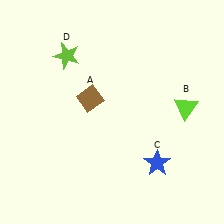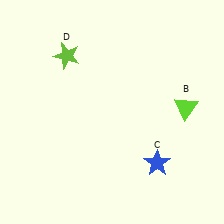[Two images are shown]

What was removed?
The brown diamond (A) was removed in Image 2.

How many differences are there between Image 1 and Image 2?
There is 1 difference between the two images.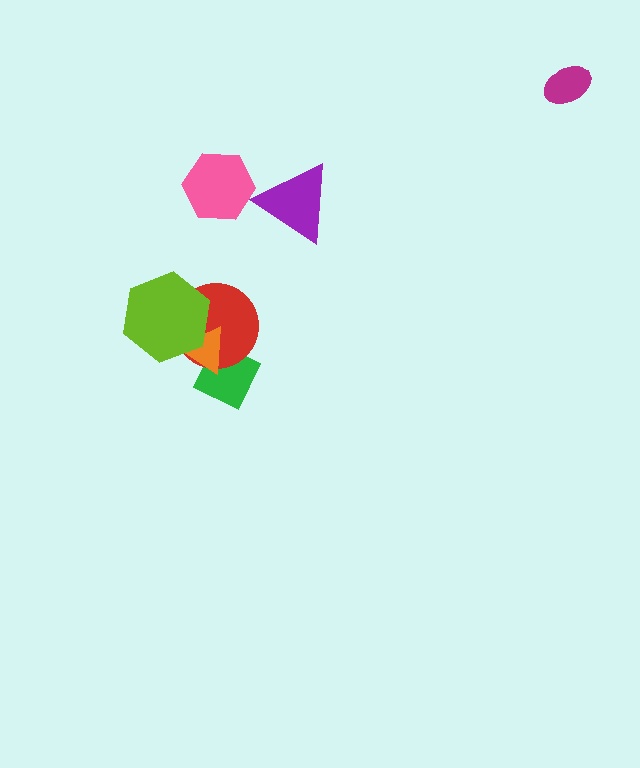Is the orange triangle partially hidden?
Yes, it is partially covered by another shape.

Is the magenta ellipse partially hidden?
No, no other shape covers it.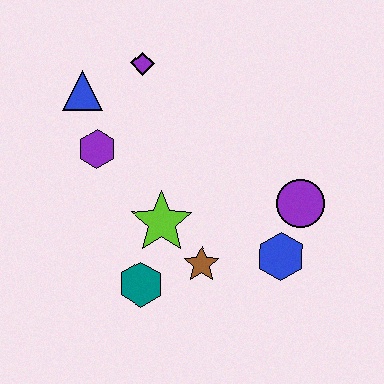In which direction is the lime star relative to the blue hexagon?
The lime star is to the left of the blue hexagon.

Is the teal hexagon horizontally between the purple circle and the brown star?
No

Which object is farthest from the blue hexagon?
The blue triangle is farthest from the blue hexagon.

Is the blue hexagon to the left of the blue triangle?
No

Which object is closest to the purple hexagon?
The blue triangle is closest to the purple hexagon.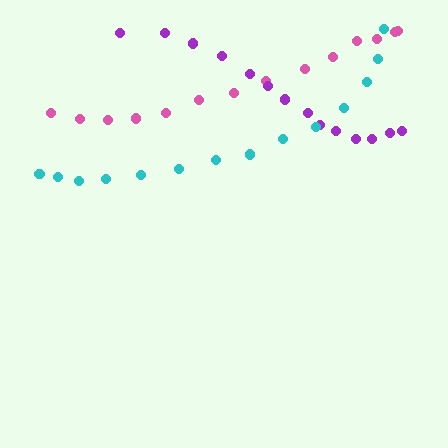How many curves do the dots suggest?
There are 3 distinct paths.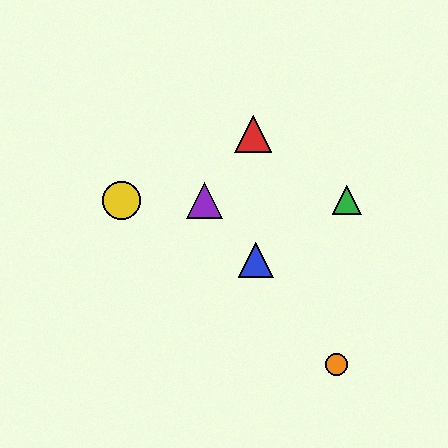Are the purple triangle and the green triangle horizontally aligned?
Yes, both are at y≈200.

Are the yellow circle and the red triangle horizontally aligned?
No, the yellow circle is at y≈200 and the red triangle is at y≈134.